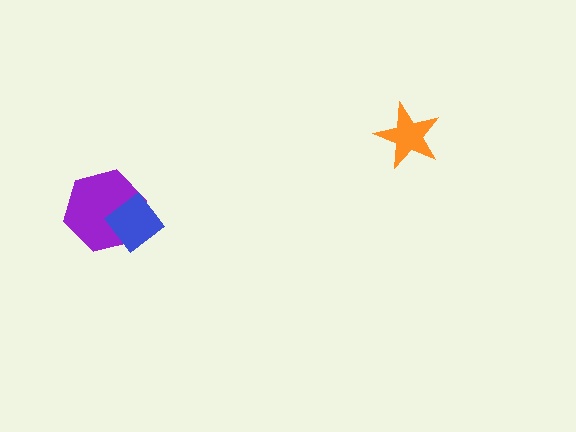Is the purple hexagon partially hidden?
Yes, it is partially covered by another shape.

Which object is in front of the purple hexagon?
The blue diamond is in front of the purple hexagon.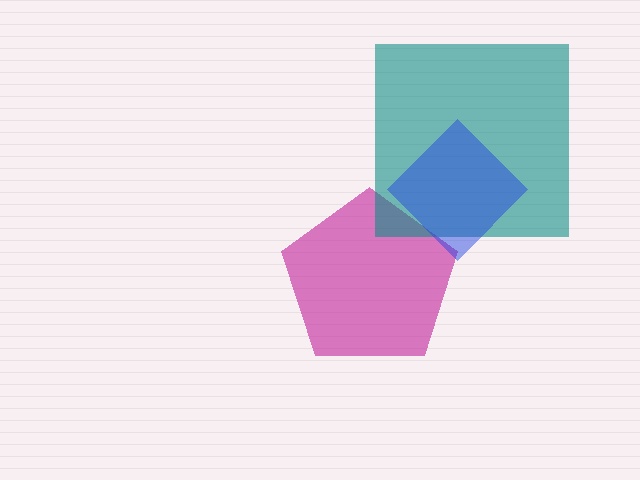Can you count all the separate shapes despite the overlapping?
Yes, there are 3 separate shapes.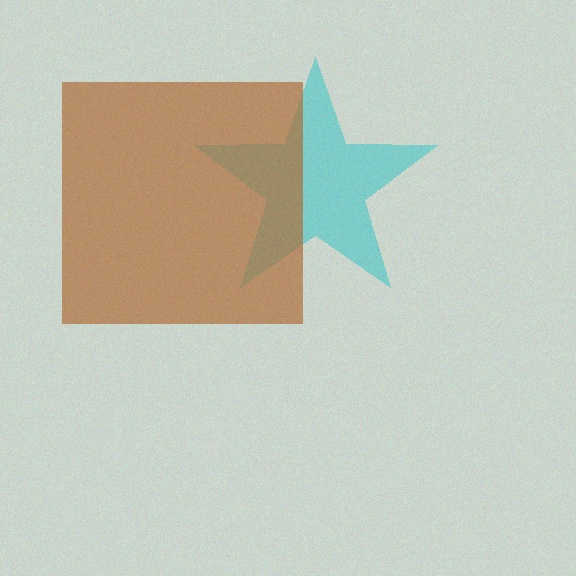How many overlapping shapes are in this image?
There are 2 overlapping shapes in the image.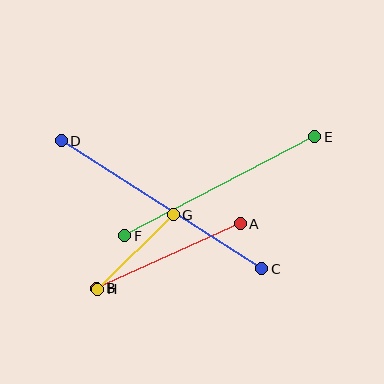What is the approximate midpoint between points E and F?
The midpoint is at approximately (220, 186) pixels.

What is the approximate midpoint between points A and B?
The midpoint is at approximately (168, 256) pixels.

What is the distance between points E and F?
The distance is approximately 214 pixels.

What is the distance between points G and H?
The distance is approximately 106 pixels.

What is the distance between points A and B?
The distance is approximately 157 pixels.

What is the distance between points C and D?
The distance is approximately 237 pixels.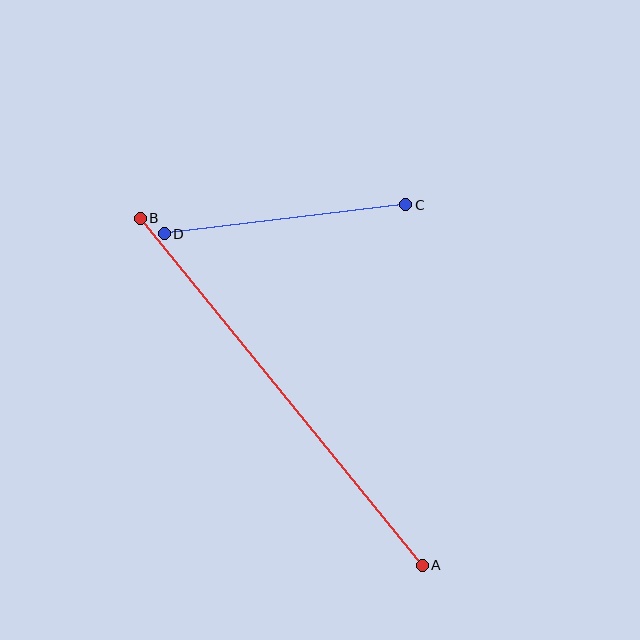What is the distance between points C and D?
The distance is approximately 243 pixels.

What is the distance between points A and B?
The distance is approximately 447 pixels.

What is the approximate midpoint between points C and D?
The midpoint is at approximately (285, 219) pixels.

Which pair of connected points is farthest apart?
Points A and B are farthest apart.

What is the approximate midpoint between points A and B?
The midpoint is at approximately (281, 392) pixels.